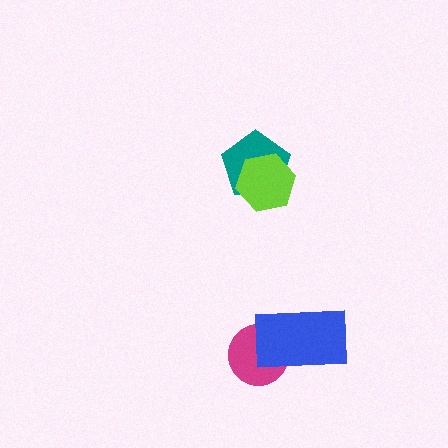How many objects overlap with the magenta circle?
1 object overlaps with the magenta circle.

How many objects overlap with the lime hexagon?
1 object overlaps with the lime hexagon.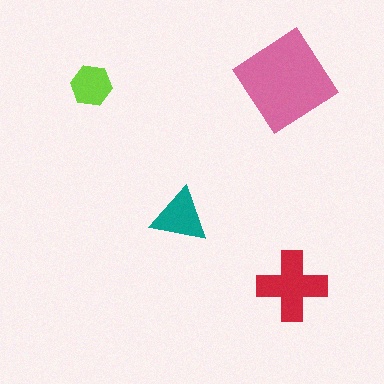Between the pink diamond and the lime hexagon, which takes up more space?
The pink diamond.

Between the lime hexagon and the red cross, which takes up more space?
The red cross.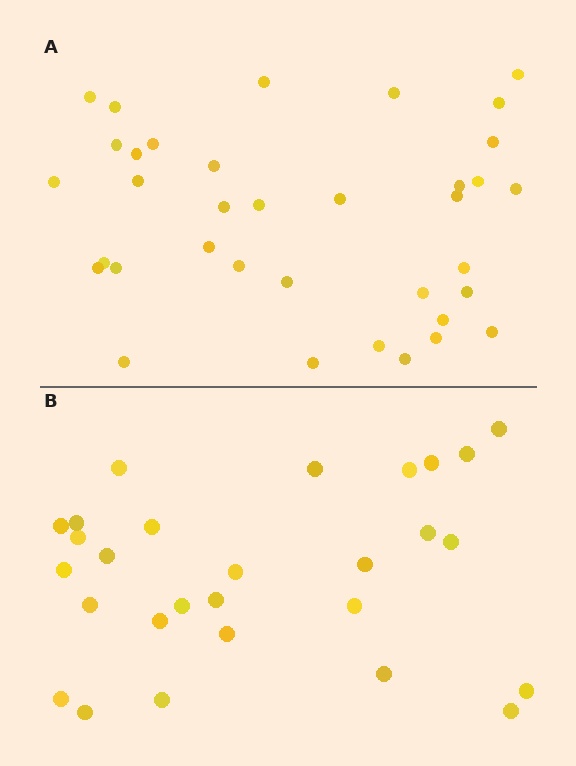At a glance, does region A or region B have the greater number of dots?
Region A (the top region) has more dots.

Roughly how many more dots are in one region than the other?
Region A has roughly 8 or so more dots than region B.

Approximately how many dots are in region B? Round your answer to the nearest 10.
About 30 dots. (The exact count is 28, which rounds to 30.)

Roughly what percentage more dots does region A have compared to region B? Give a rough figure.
About 30% more.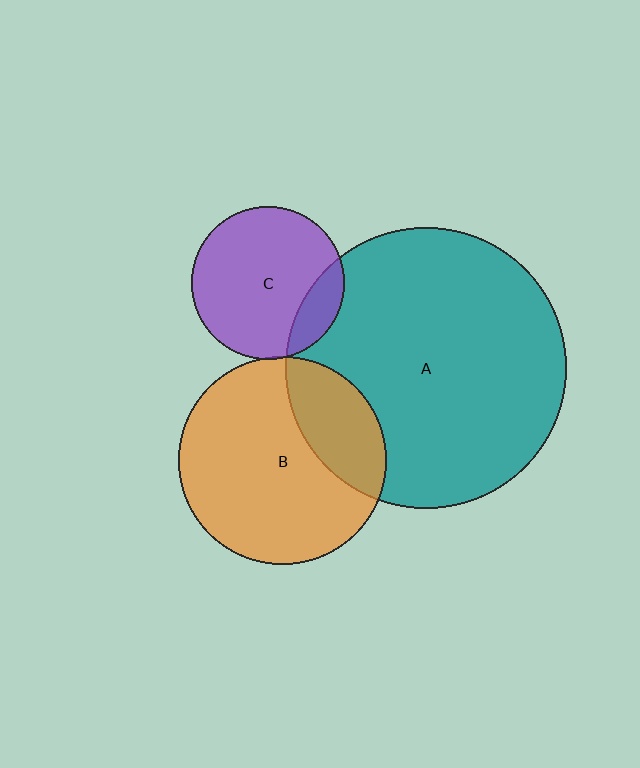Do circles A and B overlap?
Yes.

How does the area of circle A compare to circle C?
Approximately 3.4 times.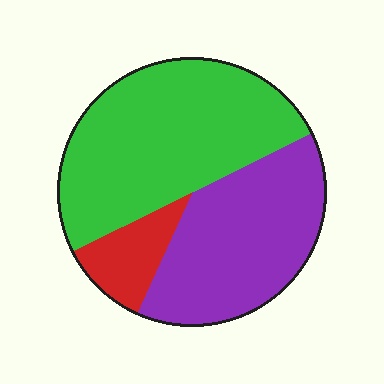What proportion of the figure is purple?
Purple takes up about two fifths (2/5) of the figure.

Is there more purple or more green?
Green.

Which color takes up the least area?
Red, at roughly 10%.